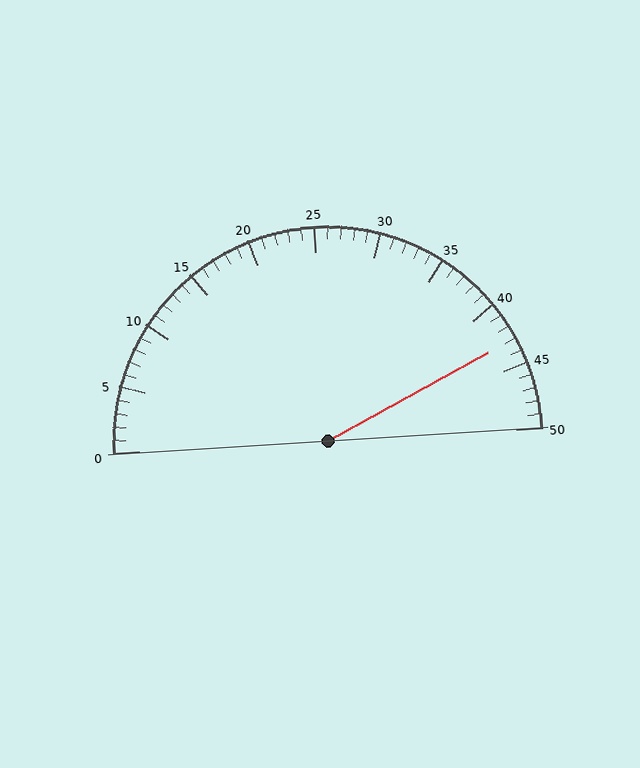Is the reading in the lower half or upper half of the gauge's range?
The reading is in the upper half of the range (0 to 50).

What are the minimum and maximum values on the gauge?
The gauge ranges from 0 to 50.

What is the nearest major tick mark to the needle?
The nearest major tick mark is 45.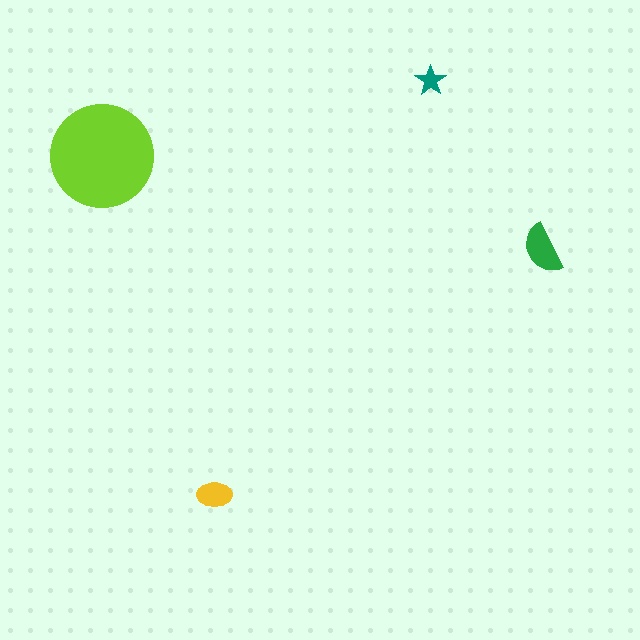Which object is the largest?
The lime circle.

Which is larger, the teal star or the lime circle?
The lime circle.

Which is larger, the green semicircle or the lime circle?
The lime circle.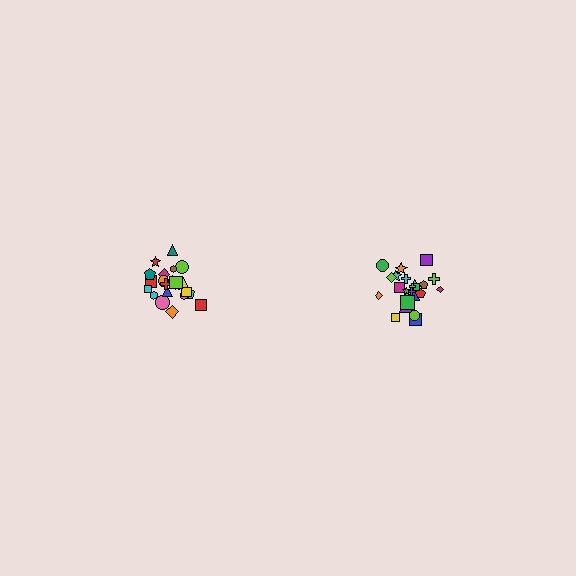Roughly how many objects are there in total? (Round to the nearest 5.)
Roughly 45 objects in total.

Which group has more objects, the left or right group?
The right group.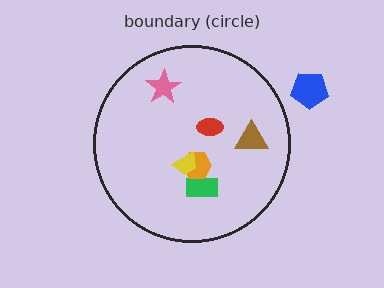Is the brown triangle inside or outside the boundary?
Inside.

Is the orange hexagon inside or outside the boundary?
Inside.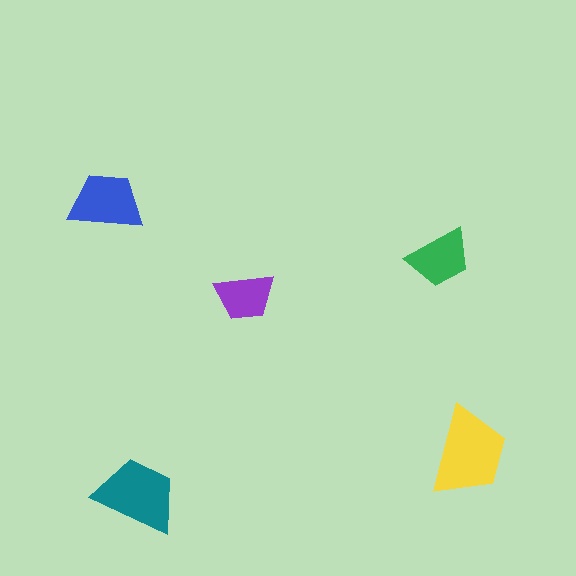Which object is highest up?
The blue trapezoid is topmost.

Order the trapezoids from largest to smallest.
the yellow one, the teal one, the blue one, the green one, the purple one.